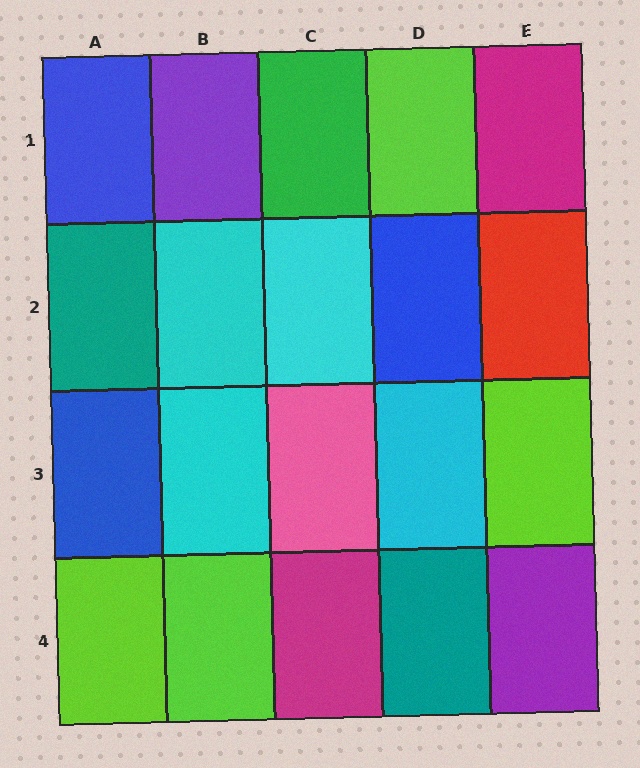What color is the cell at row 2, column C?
Cyan.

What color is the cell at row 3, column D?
Cyan.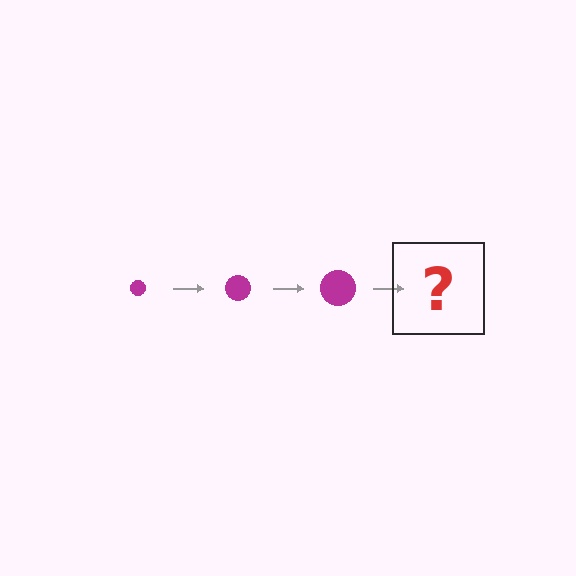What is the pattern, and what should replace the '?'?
The pattern is that the circle gets progressively larger each step. The '?' should be a magenta circle, larger than the previous one.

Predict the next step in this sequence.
The next step is a magenta circle, larger than the previous one.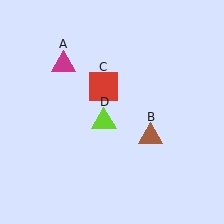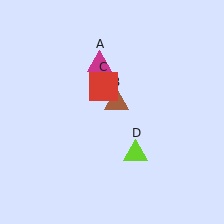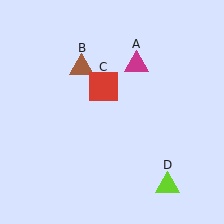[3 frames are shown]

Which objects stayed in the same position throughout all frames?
Red square (object C) remained stationary.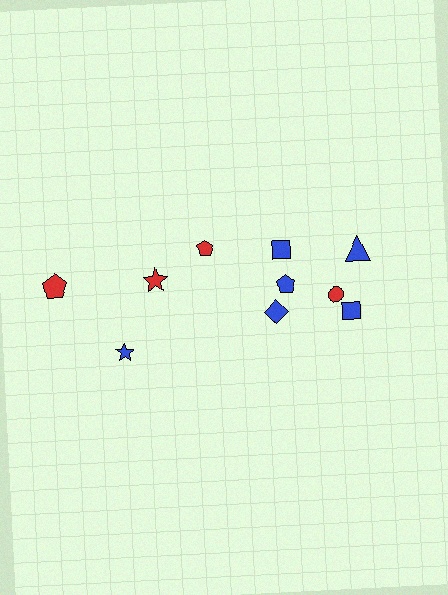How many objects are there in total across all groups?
There are 10 objects.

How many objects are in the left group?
There are 4 objects.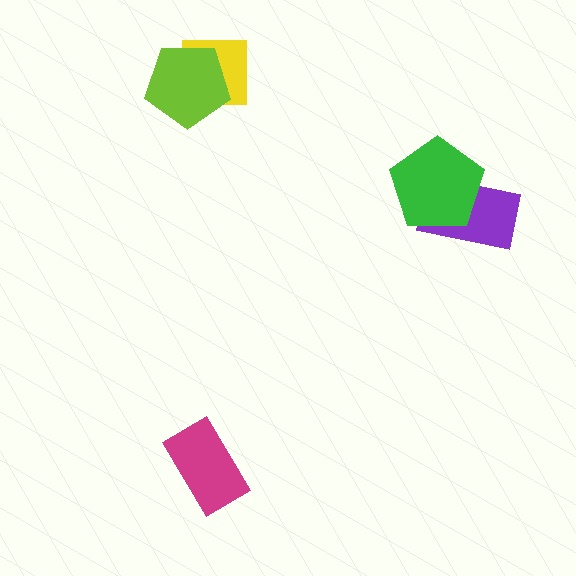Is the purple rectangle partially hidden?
Yes, it is partially covered by another shape.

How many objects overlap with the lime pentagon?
1 object overlaps with the lime pentagon.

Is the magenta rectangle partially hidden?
No, no other shape covers it.